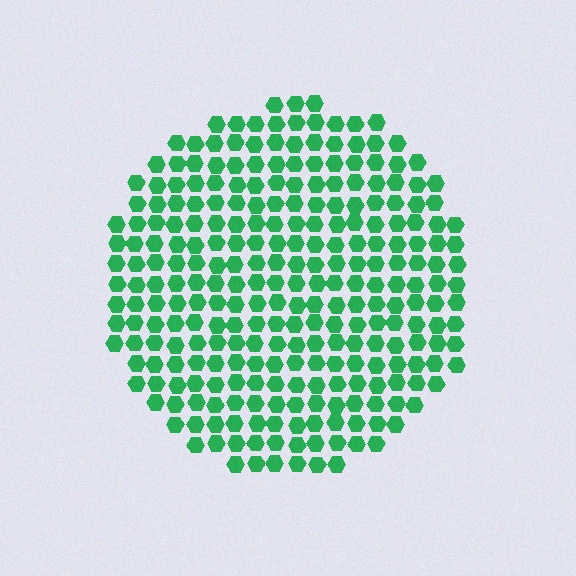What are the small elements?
The small elements are hexagons.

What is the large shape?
The large shape is a circle.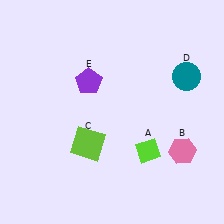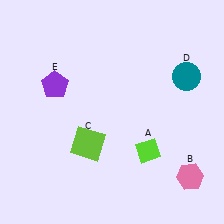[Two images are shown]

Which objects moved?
The objects that moved are: the pink hexagon (B), the purple pentagon (E).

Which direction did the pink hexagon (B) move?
The pink hexagon (B) moved down.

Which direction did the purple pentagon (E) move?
The purple pentagon (E) moved left.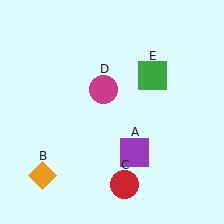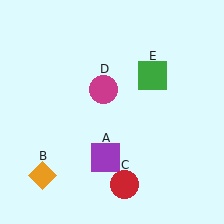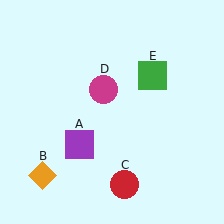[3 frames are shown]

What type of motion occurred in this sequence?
The purple square (object A) rotated clockwise around the center of the scene.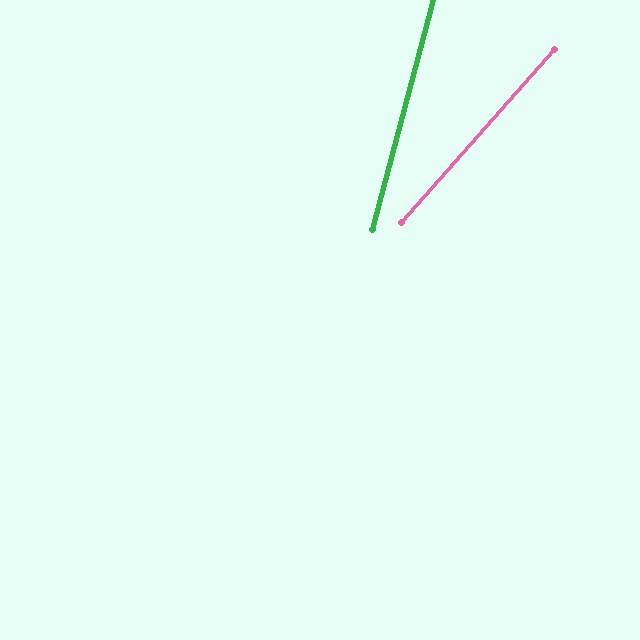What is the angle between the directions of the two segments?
Approximately 27 degrees.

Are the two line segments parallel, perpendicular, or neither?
Neither parallel nor perpendicular — they differ by about 27°.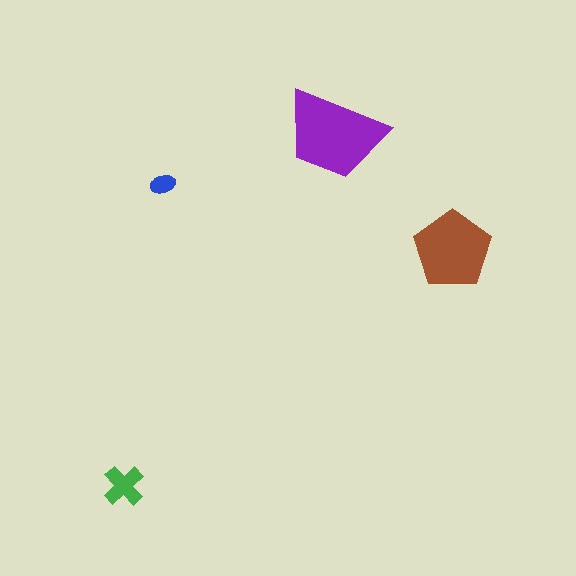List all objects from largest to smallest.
The purple trapezoid, the brown pentagon, the green cross, the blue ellipse.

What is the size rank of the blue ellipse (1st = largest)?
4th.